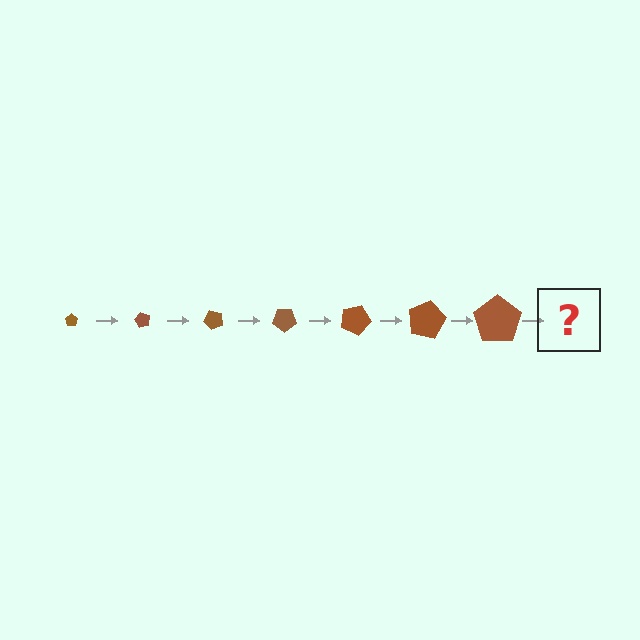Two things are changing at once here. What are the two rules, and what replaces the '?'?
The two rules are that the pentagon grows larger each step and it rotates 60 degrees each step. The '?' should be a pentagon, larger than the previous one and rotated 420 degrees from the start.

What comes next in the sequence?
The next element should be a pentagon, larger than the previous one and rotated 420 degrees from the start.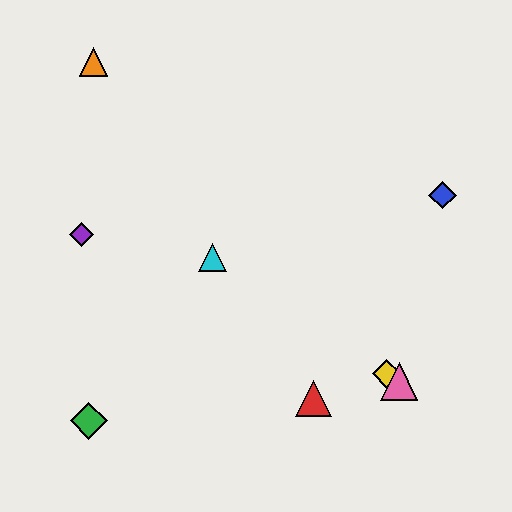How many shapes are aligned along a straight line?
3 shapes (the yellow diamond, the cyan triangle, the pink triangle) are aligned along a straight line.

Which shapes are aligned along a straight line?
The yellow diamond, the cyan triangle, the pink triangle are aligned along a straight line.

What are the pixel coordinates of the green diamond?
The green diamond is at (89, 421).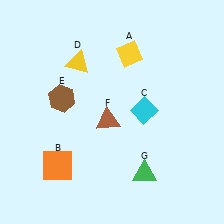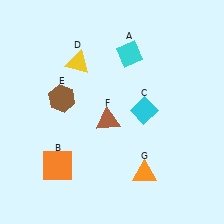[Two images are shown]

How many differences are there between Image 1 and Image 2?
There are 2 differences between the two images.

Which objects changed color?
A changed from yellow to cyan. G changed from green to orange.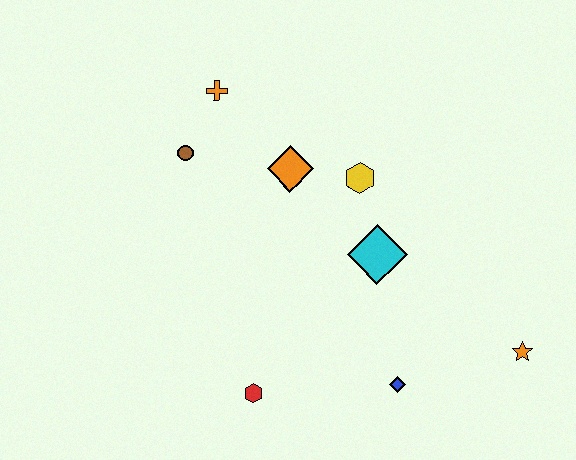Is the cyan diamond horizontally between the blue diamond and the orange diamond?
Yes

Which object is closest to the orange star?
The blue diamond is closest to the orange star.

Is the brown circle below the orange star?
No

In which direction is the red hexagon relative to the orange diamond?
The red hexagon is below the orange diamond.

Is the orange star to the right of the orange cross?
Yes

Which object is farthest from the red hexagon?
The orange cross is farthest from the red hexagon.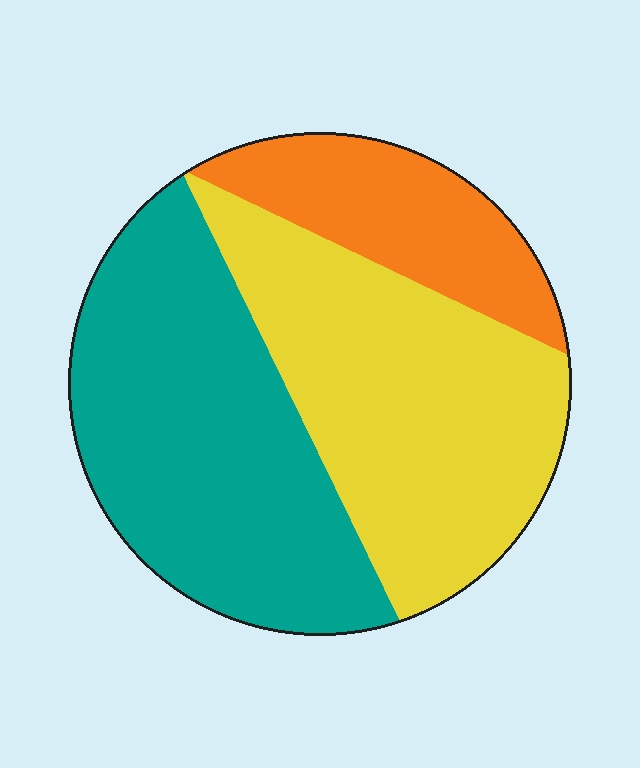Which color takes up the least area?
Orange, at roughly 20%.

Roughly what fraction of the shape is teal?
Teal takes up about two fifths (2/5) of the shape.